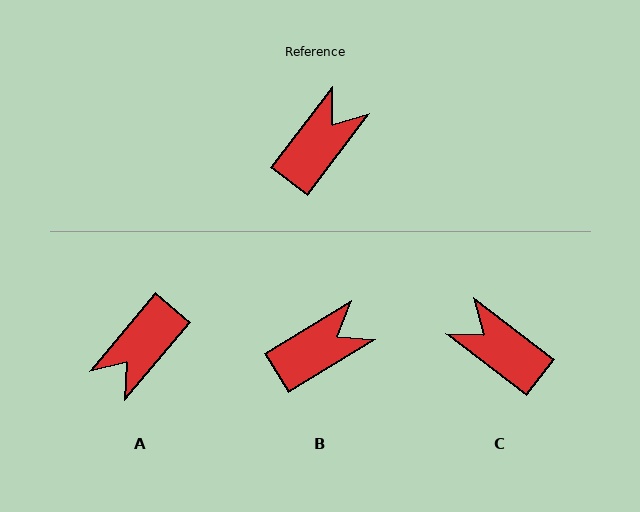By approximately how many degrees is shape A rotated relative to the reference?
Approximately 177 degrees counter-clockwise.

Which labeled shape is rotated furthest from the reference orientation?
A, about 177 degrees away.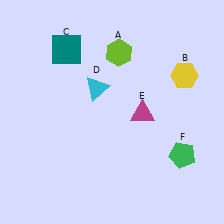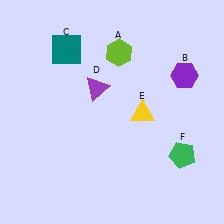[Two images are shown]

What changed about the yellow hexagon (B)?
In Image 1, B is yellow. In Image 2, it changed to purple.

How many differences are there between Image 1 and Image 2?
There are 3 differences between the two images.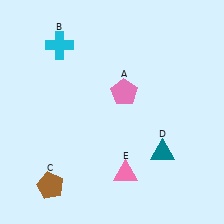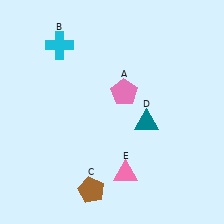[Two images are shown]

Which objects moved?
The objects that moved are: the brown pentagon (C), the teal triangle (D).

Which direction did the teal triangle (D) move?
The teal triangle (D) moved up.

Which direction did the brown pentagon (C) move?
The brown pentagon (C) moved right.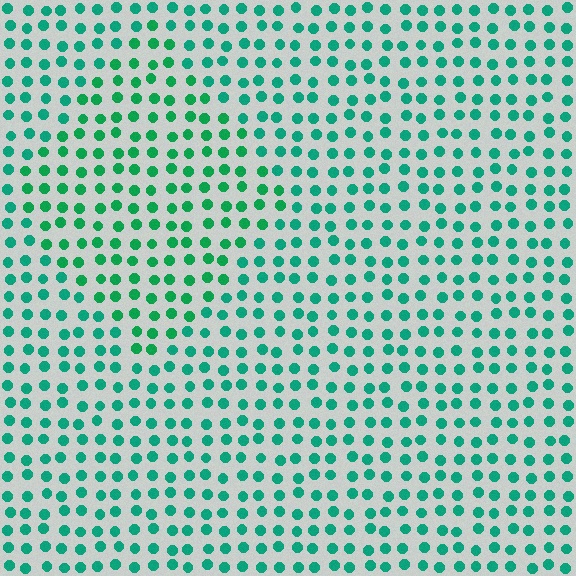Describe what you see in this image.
The image is filled with small teal elements in a uniform arrangement. A diamond-shaped region is visible where the elements are tinted to a slightly different hue, forming a subtle color boundary.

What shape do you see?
I see a diamond.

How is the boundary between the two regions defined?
The boundary is defined purely by a slight shift in hue (about 19 degrees). Spacing, size, and orientation are identical on both sides.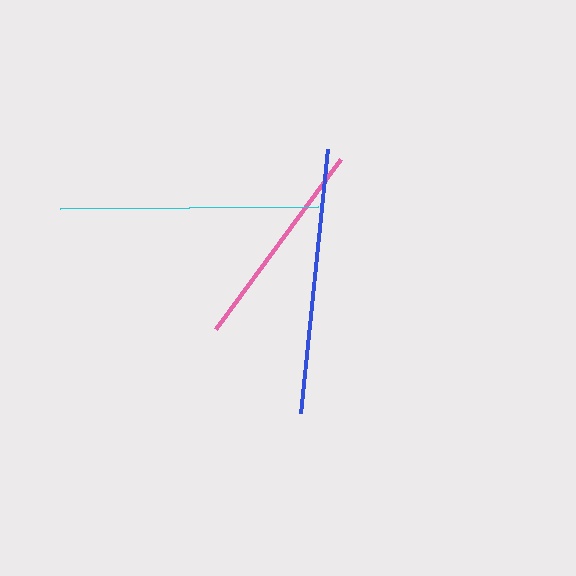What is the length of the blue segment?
The blue segment is approximately 265 pixels long.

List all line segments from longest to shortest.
From longest to shortest: blue, cyan, pink.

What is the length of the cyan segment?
The cyan segment is approximately 258 pixels long.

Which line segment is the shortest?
The pink line is the shortest at approximately 211 pixels.